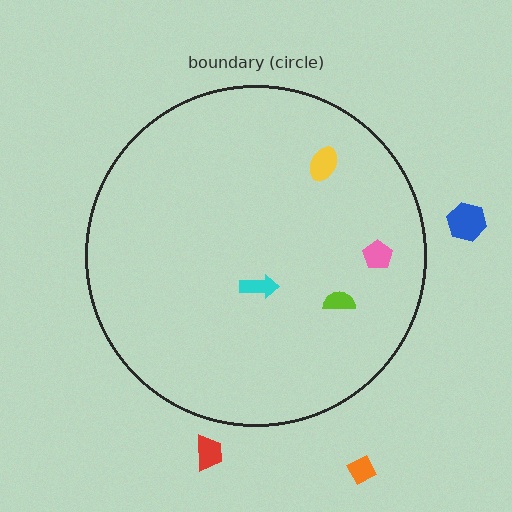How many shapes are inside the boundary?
4 inside, 3 outside.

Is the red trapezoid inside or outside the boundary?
Outside.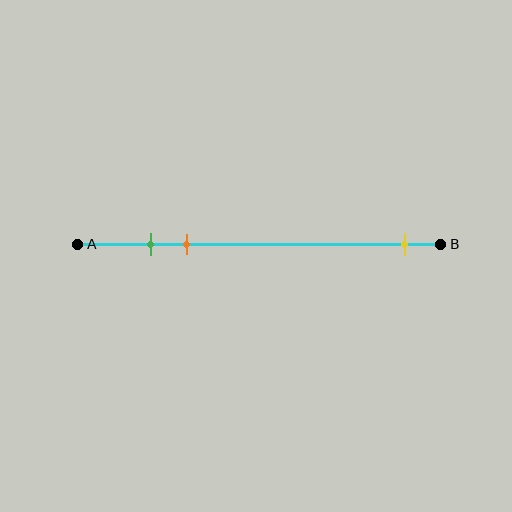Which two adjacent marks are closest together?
The green and orange marks are the closest adjacent pair.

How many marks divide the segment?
There are 3 marks dividing the segment.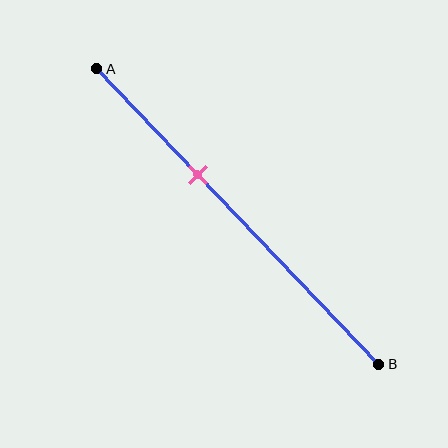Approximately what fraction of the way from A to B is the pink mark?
The pink mark is approximately 35% of the way from A to B.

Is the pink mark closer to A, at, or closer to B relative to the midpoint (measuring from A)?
The pink mark is closer to point A than the midpoint of segment AB.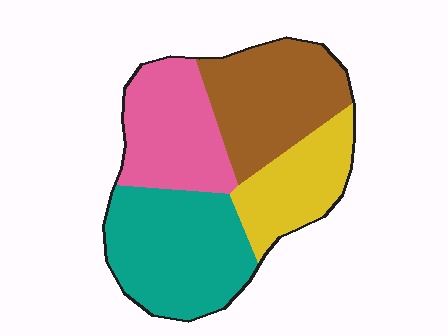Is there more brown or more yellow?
Brown.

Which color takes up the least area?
Yellow, at roughly 20%.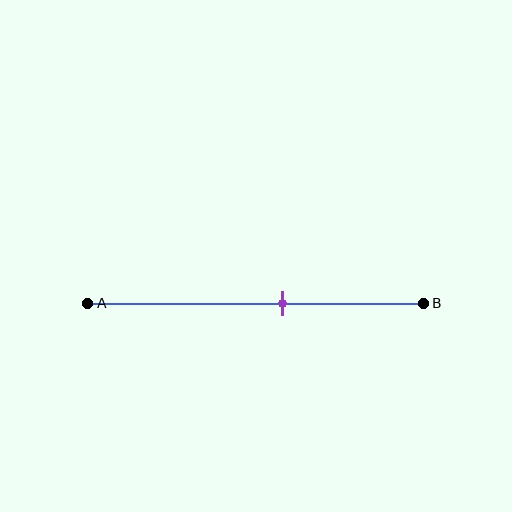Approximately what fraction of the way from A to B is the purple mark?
The purple mark is approximately 60% of the way from A to B.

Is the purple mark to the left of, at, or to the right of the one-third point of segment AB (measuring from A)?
The purple mark is to the right of the one-third point of segment AB.